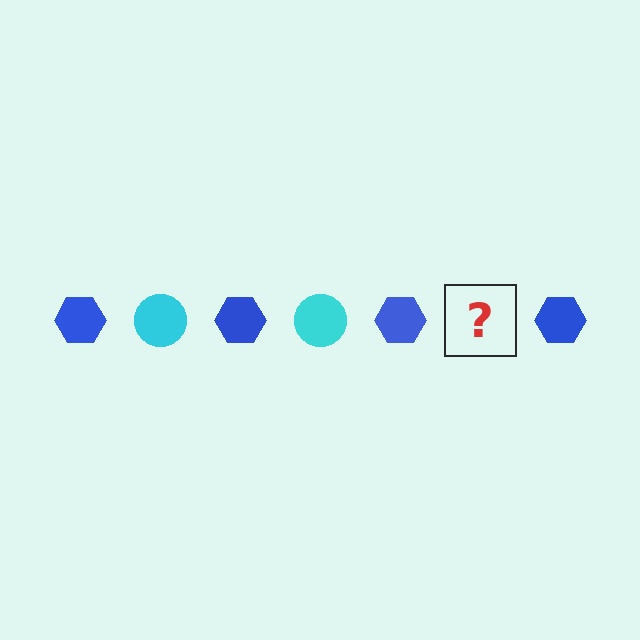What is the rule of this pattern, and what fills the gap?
The rule is that the pattern alternates between blue hexagon and cyan circle. The gap should be filled with a cyan circle.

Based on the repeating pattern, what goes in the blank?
The blank should be a cyan circle.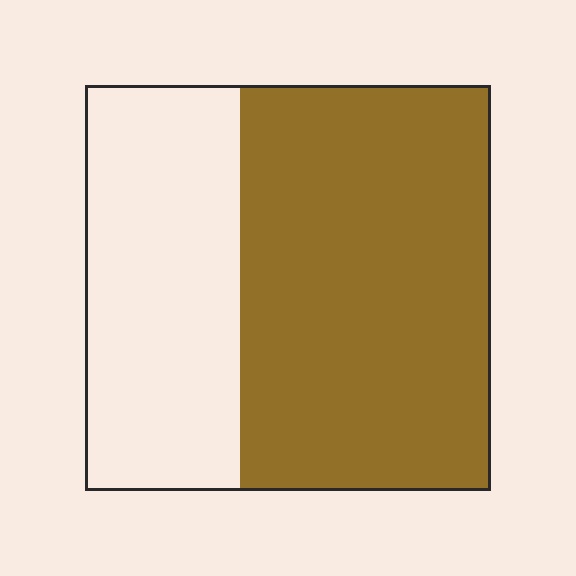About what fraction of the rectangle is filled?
About five eighths (5/8).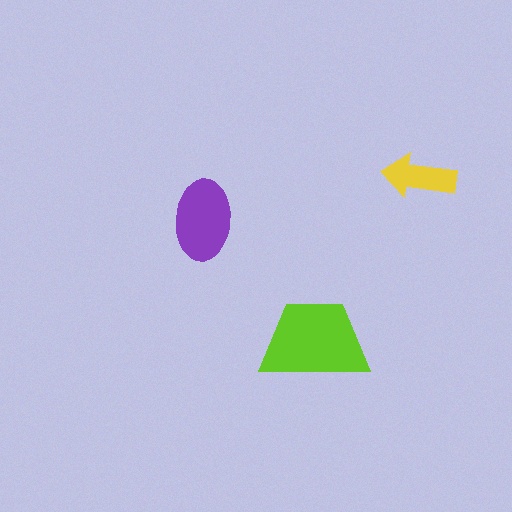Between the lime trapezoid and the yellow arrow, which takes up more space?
The lime trapezoid.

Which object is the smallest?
The yellow arrow.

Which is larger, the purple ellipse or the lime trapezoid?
The lime trapezoid.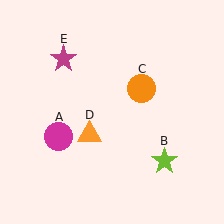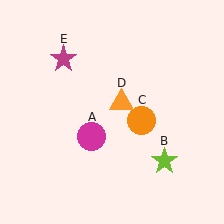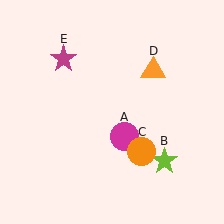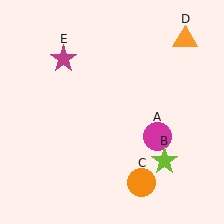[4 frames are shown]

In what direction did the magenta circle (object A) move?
The magenta circle (object A) moved right.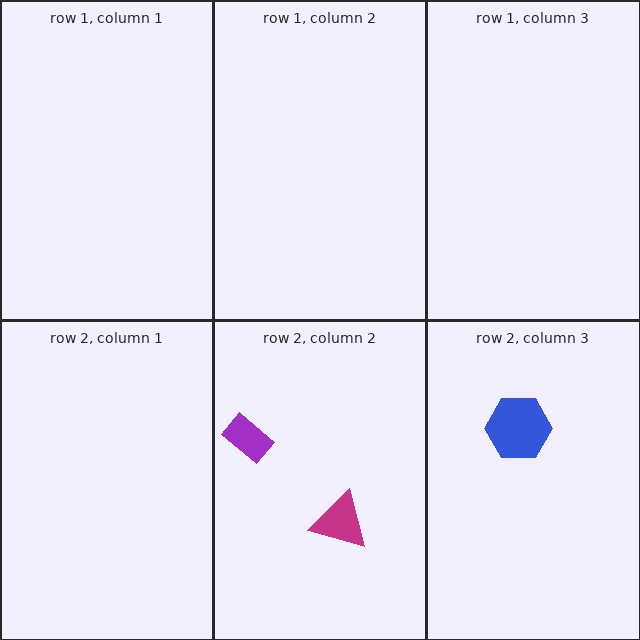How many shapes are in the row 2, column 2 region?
2.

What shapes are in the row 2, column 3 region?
The blue hexagon.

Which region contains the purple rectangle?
The row 2, column 2 region.